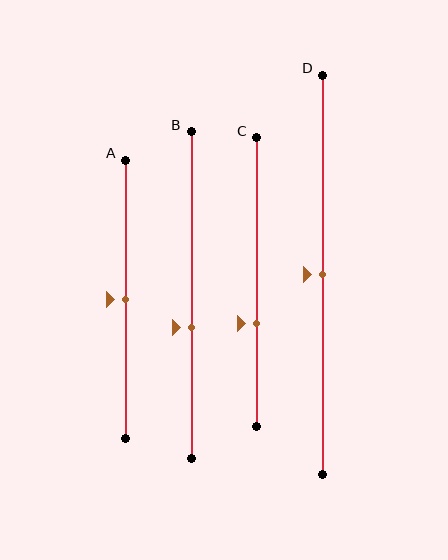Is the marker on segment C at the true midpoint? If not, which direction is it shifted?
No, the marker on segment C is shifted downward by about 14% of the segment length.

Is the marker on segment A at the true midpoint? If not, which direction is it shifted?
Yes, the marker on segment A is at the true midpoint.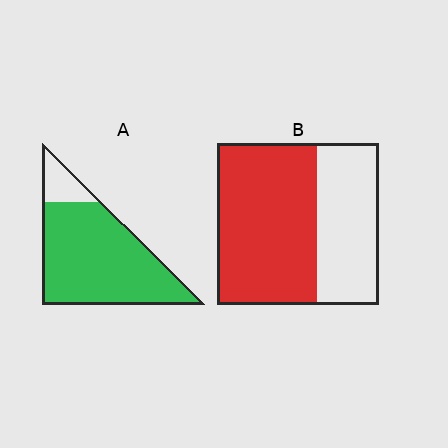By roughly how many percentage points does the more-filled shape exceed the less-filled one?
By roughly 25 percentage points (A over B).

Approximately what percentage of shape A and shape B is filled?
A is approximately 85% and B is approximately 60%.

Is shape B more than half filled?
Yes.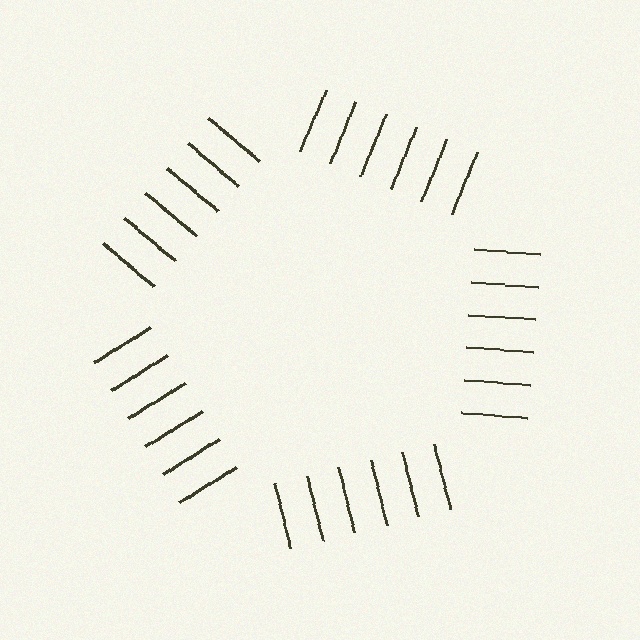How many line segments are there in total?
30 — 6 along each of the 5 edges.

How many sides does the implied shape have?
5 sides — the line-ends trace a pentagon.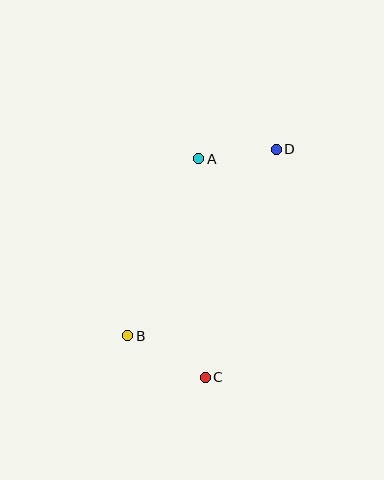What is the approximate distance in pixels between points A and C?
The distance between A and C is approximately 219 pixels.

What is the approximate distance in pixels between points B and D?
The distance between B and D is approximately 238 pixels.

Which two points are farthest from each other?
Points C and D are farthest from each other.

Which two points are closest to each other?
Points A and D are closest to each other.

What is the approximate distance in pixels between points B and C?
The distance between B and C is approximately 88 pixels.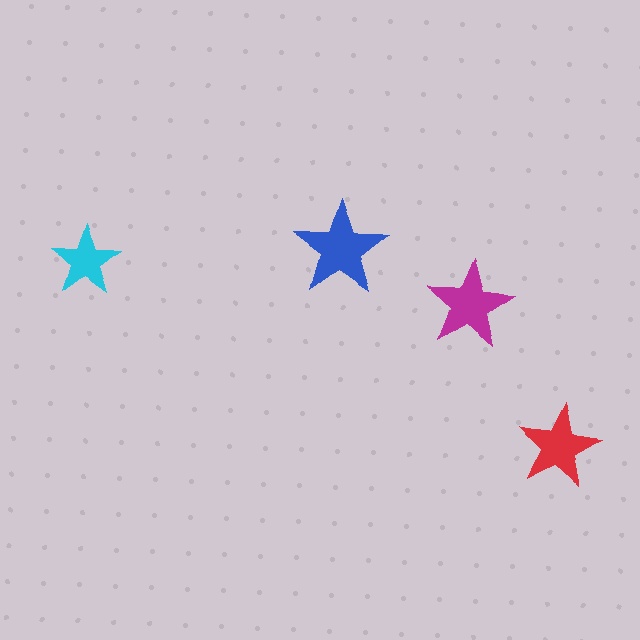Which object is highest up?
The blue star is topmost.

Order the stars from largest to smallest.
the blue one, the magenta one, the red one, the cyan one.